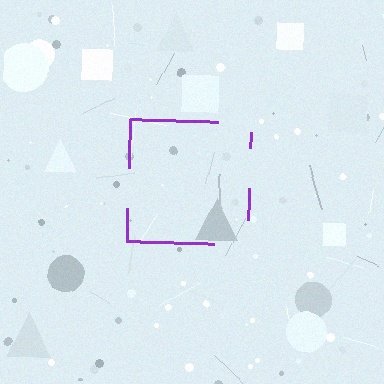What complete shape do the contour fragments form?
The contour fragments form a square.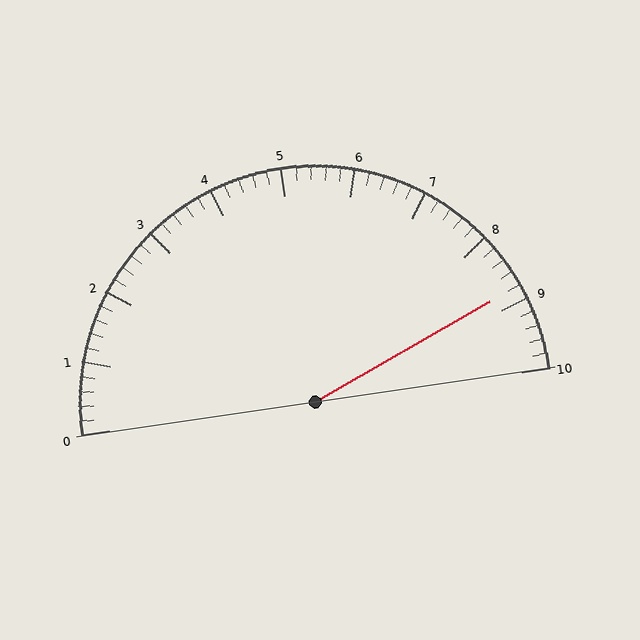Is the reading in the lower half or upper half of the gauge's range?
The reading is in the upper half of the range (0 to 10).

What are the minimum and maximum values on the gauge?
The gauge ranges from 0 to 10.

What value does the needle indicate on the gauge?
The needle indicates approximately 8.8.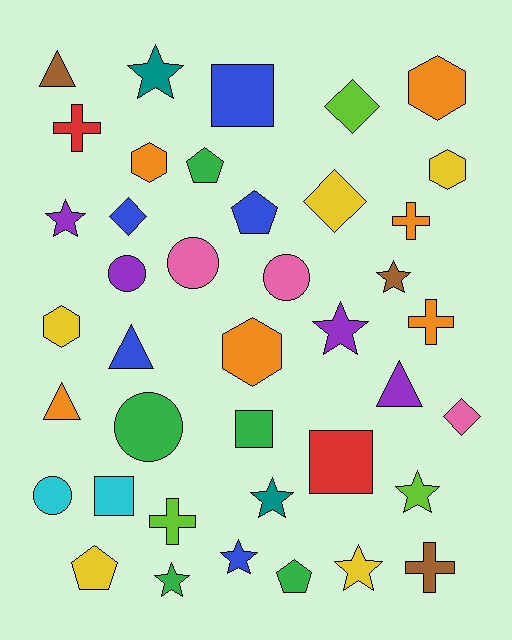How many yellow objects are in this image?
There are 5 yellow objects.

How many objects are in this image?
There are 40 objects.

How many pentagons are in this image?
There are 4 pentagons.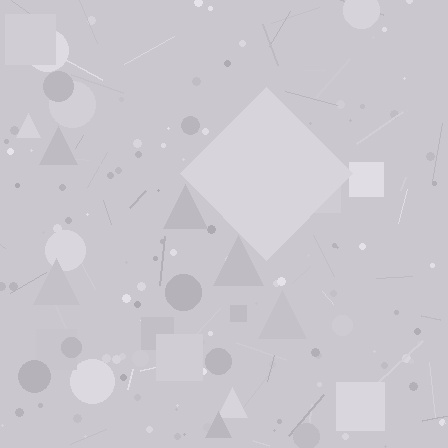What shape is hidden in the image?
A diamond is hidden in the image.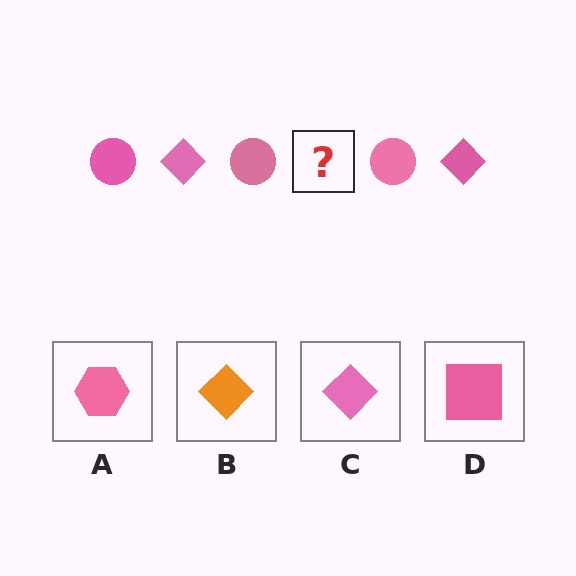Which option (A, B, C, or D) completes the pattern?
C.